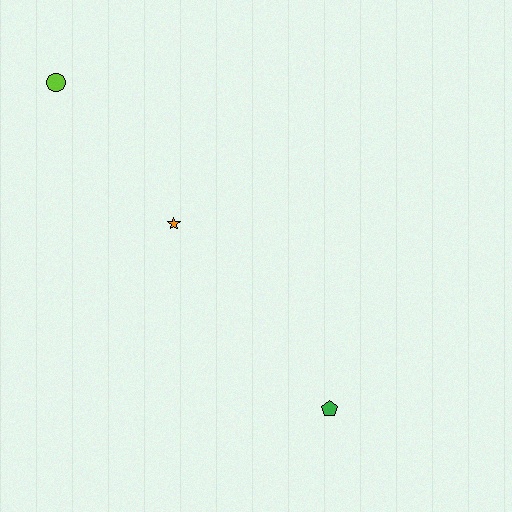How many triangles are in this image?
There are no triangles.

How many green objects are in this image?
There is 1 green object.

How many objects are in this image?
There are 3 objects.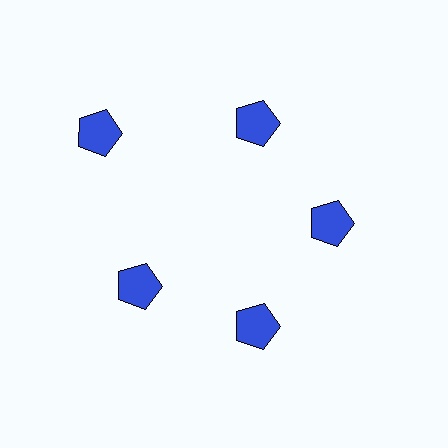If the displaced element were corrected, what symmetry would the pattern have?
It would have 5-fold rotational symmetry — the pattern would map onto itself every 72 degrees.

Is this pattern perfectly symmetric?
No. The 5 blue pentagons are arranged in a ring, but one element near the 10 o'clock position is pushed outward from the center, breaking the 5-fold rotational symmetry.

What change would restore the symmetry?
The symmetry would be restored by moving it inward, back onto the ring so that all 5 pentagons sit at equal angles and equal distance from the center.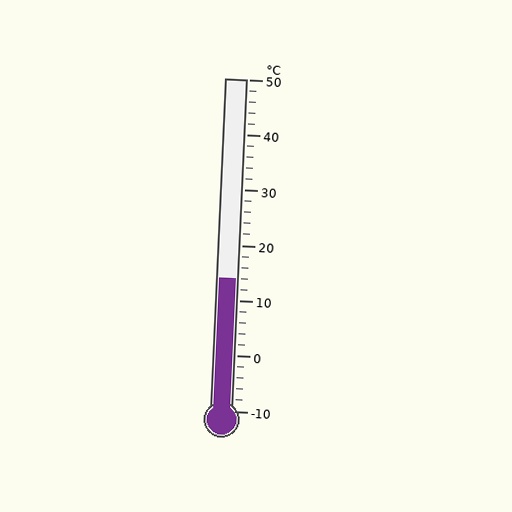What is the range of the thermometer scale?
The thermometer scale ranges from -10°C to 50°C.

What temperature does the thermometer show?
The thermometer shows approximately 14°C.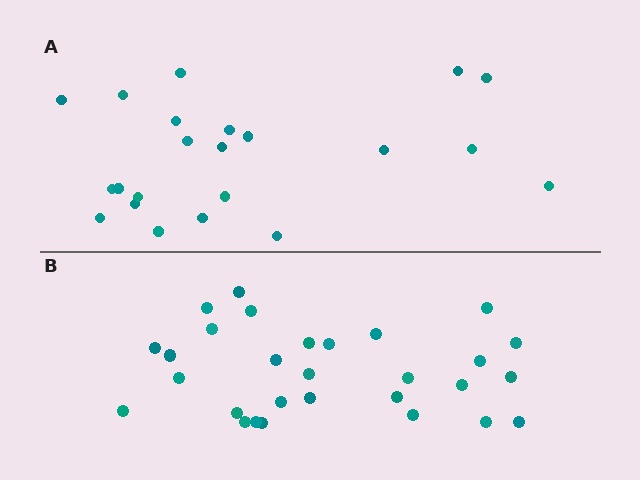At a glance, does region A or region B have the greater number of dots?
Region B (the bottom region) has more dots.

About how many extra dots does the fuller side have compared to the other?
Region B has roughly 8 or so more dots than region A.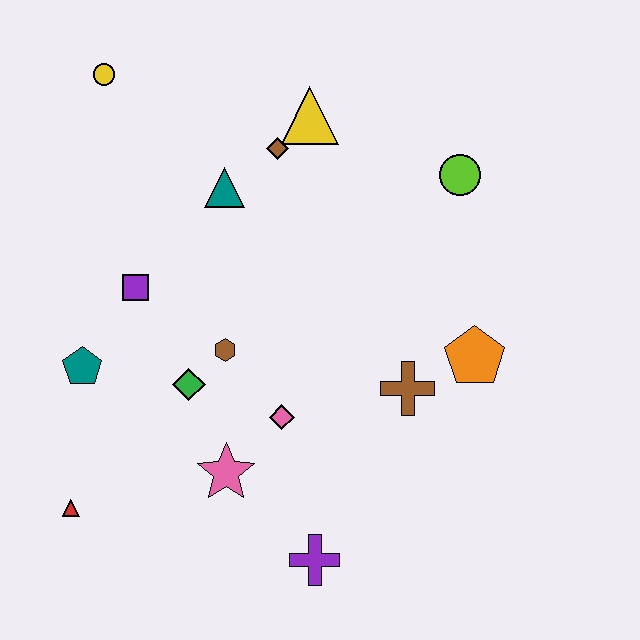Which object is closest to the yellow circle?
The teal triangle is closest to the yellow circle.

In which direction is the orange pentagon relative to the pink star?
The orange pentagon is to the right of the pink star.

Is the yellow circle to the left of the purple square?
Yes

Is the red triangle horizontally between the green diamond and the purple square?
No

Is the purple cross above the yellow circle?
No